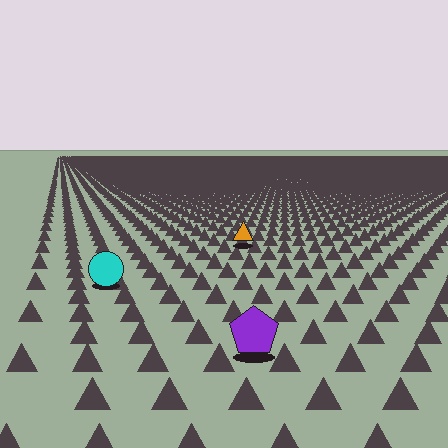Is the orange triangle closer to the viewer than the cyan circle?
No. The cyan circle is closer — you can tell from the texture gradient: the ground texture is coarser near it.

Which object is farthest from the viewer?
The orange triangle is farthest from the viewer. It appears smaller and the ground texture around it is denser.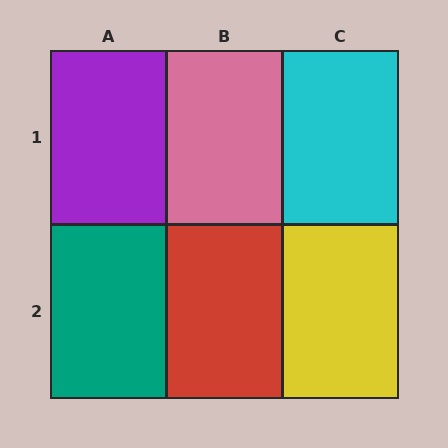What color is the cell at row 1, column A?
Purple.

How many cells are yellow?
1 cell is yellow.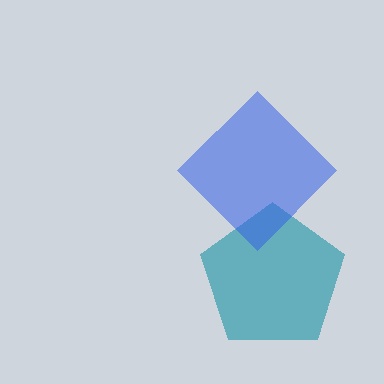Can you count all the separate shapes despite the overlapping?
Yes, there are 2 separate shapes.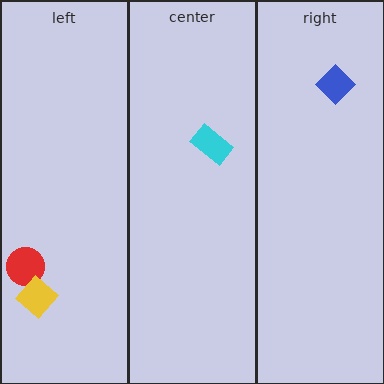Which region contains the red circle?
The left region.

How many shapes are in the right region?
1.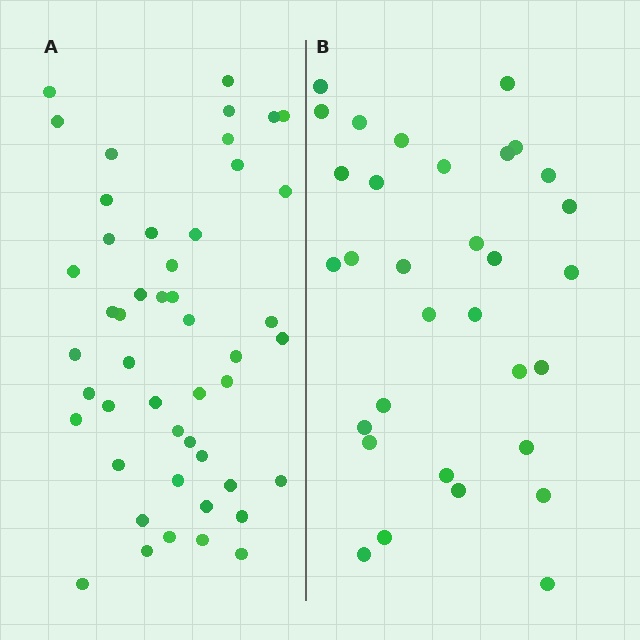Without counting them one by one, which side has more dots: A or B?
Region A (the left region) has more dots.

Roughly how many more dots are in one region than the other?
Region A has approximately 15 more dots than region B.